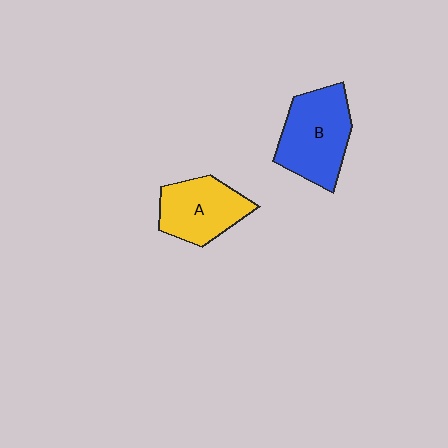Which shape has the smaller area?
Shape A (yellow).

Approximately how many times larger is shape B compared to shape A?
Approximately 1.2 times.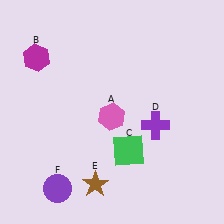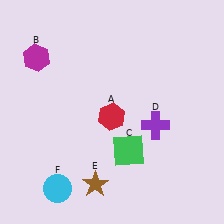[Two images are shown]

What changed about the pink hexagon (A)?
In Image 1, A is pink. In Image 2, it changed to red.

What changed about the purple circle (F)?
In Image 1, F is purple. In Image 2, it changed to cyan.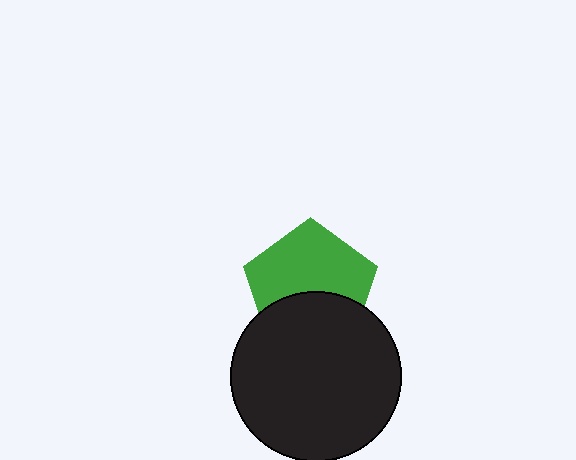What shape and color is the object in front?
The object in front is a black circle.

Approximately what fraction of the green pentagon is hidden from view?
Roughly 40% of the green pentagon is hidden behind the black circle.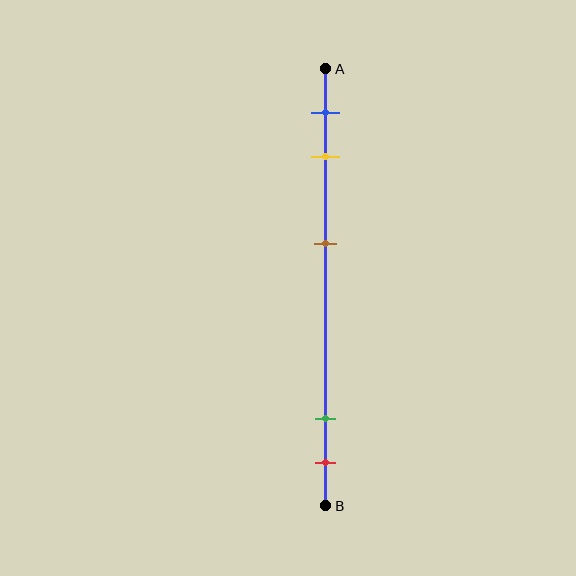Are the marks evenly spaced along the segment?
No, the marks are not evenly spaced.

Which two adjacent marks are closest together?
The green and red marks are the closest adjacent pair.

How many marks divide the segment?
There are 5 marks dividing the segment.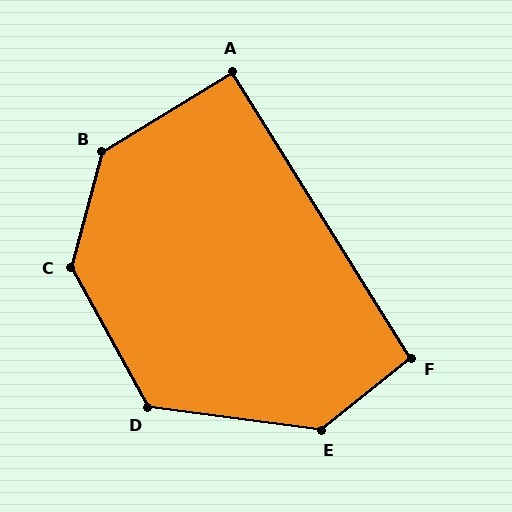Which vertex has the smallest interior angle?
A, at approximately 90 degrees.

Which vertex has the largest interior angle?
B, at approximately 137 degrees.